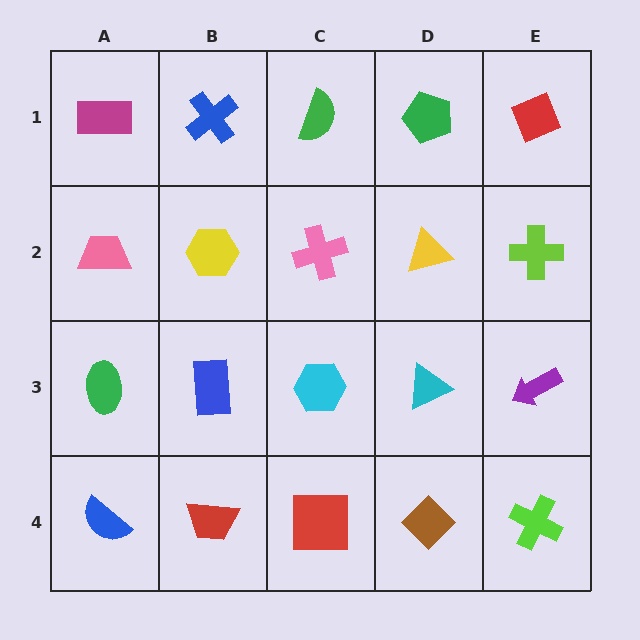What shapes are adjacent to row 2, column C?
A green semicircle (row 1, column C), a cyan hexagon (row 3, column C), a yellow hexagon (row 2, column B), a yellow triangle (row 2, column D).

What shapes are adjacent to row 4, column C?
A cyan hexagon (row 3, column C), a red trapezoid (row 4, column B), a brown diamond (row 4, column D).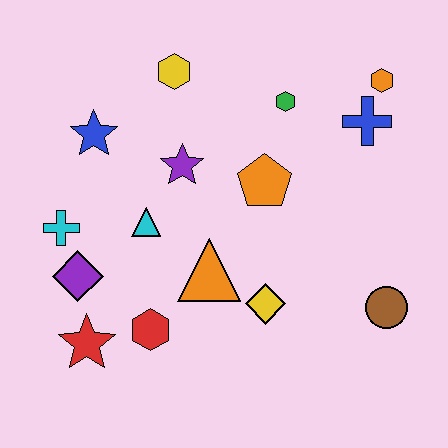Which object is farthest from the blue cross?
The red star is farthest from the blue cross.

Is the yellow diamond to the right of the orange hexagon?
No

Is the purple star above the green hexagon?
No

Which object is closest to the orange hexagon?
The blue cross is closest to the orange hexagon.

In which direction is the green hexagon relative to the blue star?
The green hexagon is to the right of the blue star.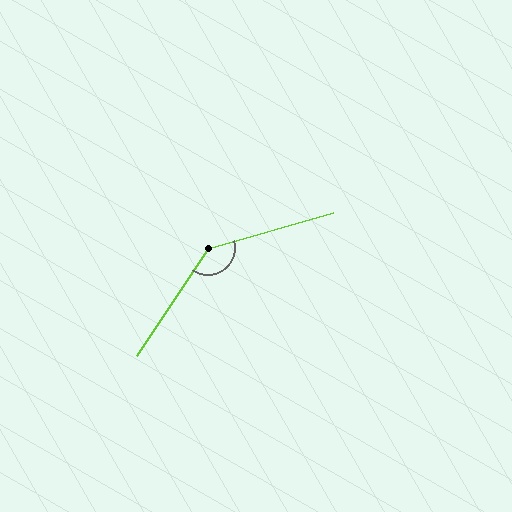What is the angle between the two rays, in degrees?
Approximately 139 degrees.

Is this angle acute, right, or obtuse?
It is obtuse.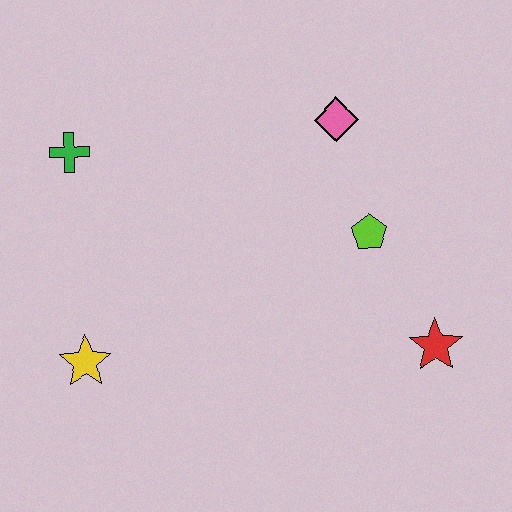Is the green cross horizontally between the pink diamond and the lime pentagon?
No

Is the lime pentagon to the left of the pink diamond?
No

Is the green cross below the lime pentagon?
No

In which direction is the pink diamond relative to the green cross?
The pink diamond is to the right of the green cross.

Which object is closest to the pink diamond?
The lime pentagon is closest to the pink diamond.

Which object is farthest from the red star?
The green cross is farthest from the red star.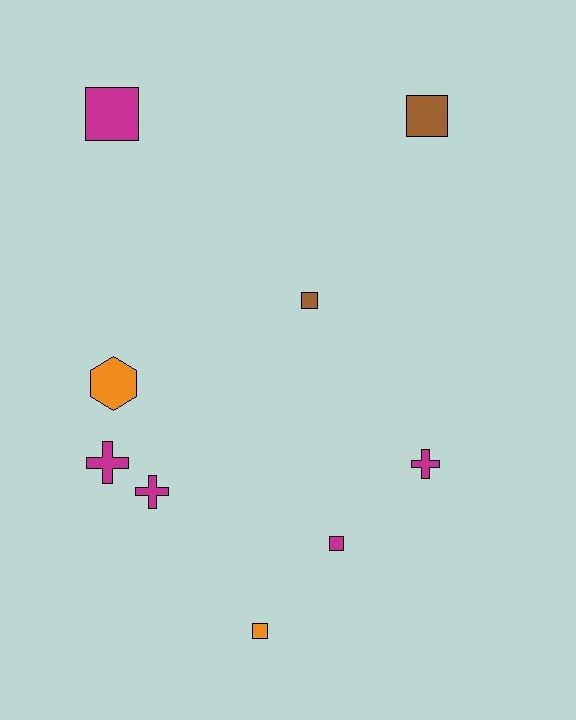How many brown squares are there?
There are 2 brown squares.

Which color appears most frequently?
Magenta, with 5 objects.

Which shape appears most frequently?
Square, with 5 objects.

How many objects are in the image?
There are 9 objects.